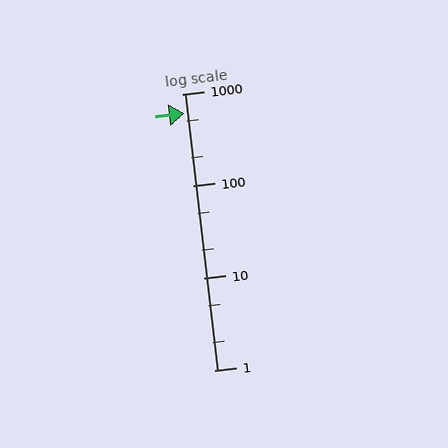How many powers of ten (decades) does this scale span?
The scale spans 3 decades, from 1 to 1000.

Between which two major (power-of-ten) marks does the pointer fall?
The pointer is between 100 and 1000.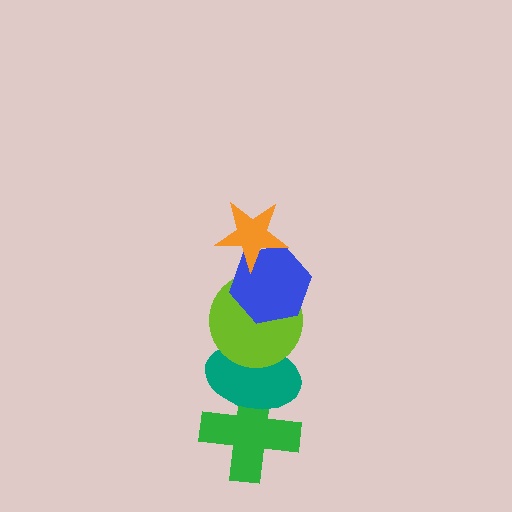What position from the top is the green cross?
The green cross is 5th from the top.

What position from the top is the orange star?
The orange star is 1st from the top.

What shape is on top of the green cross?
The teal ellipse is on top of the green cross.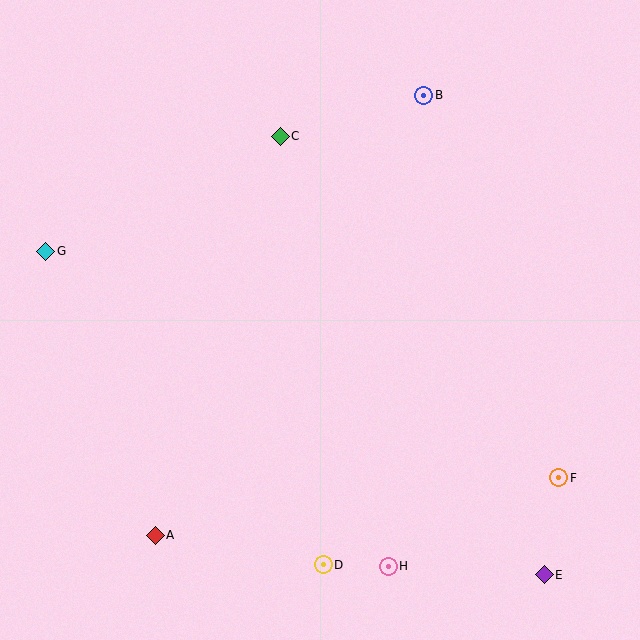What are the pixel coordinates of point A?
Point A is at (155, 535).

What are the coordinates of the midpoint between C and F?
The midpoint between C and F is at (419, 307).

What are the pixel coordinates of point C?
Point C is at (280, 136).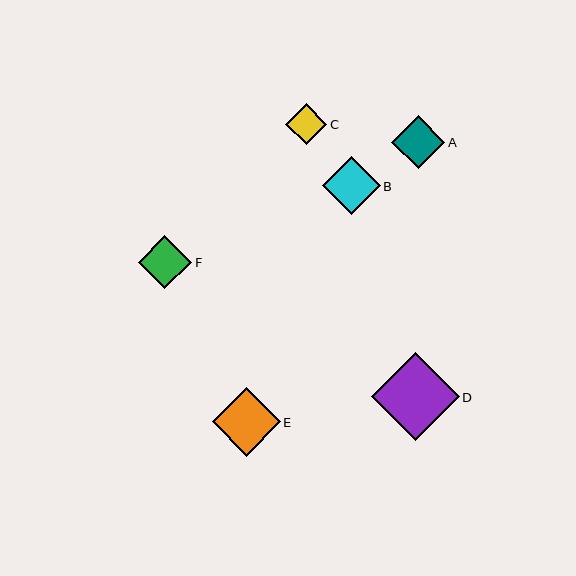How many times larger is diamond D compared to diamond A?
Diamond D is approximately 1.7 times the size of diamond A.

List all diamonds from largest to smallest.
From largest to smallest: D, E, B, F, A, C.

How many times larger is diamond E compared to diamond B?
Diamond E is approximately 1.2 times the size of diamond B.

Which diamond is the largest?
Diamond D is the largest with a size of approximately 88 pixels.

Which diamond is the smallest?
Diamond C is the smallest with a size of approximately 41 pixels.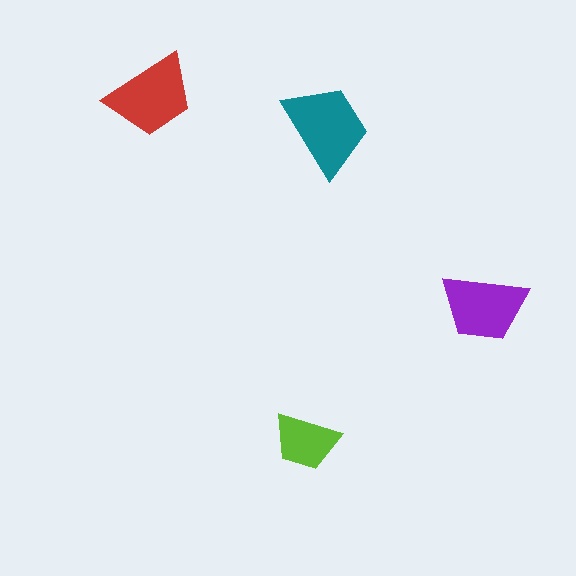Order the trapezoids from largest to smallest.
the teal one, the red one, the purple one, the lime one.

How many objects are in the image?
There are 4 objects in the image.